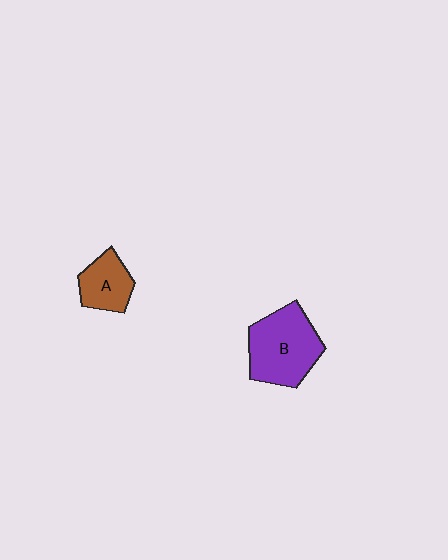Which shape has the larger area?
Shape B (purple).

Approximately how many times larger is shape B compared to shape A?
Approximately 1.8 times.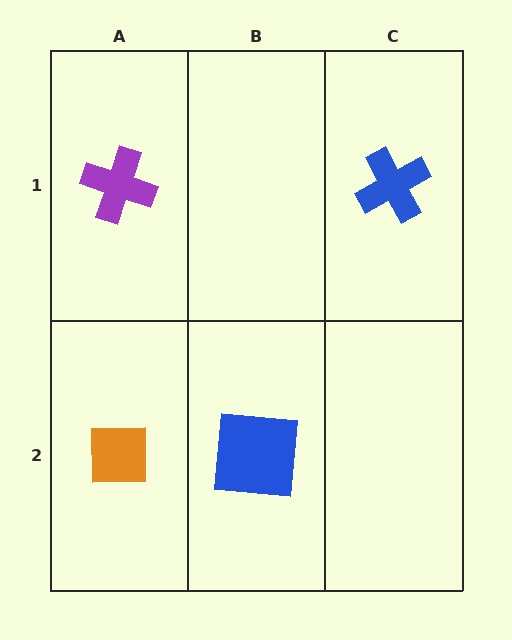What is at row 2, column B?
A blue square.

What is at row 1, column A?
A purple cross.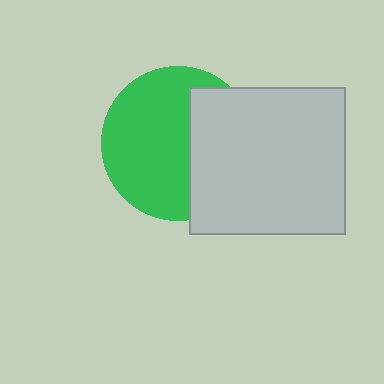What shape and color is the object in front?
The object in front is a light gray rectangle.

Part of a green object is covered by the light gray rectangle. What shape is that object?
It is a circle.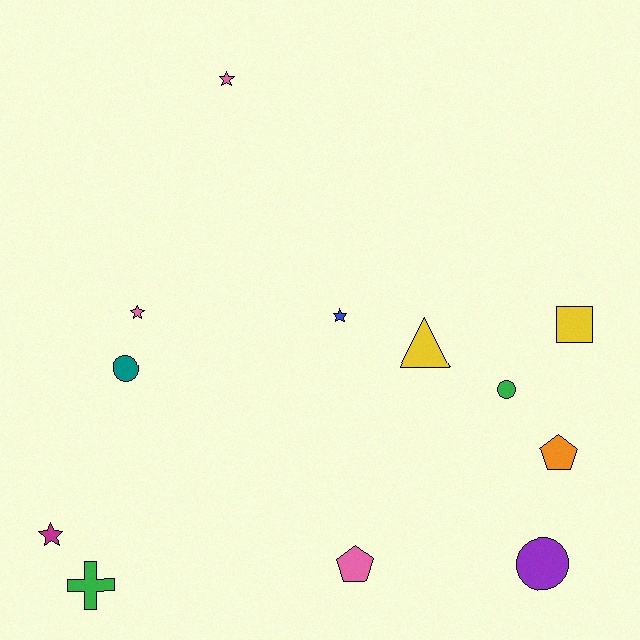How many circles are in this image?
There are 3 circles.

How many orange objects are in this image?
There is 1 orange object.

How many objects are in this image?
There are 12 objects.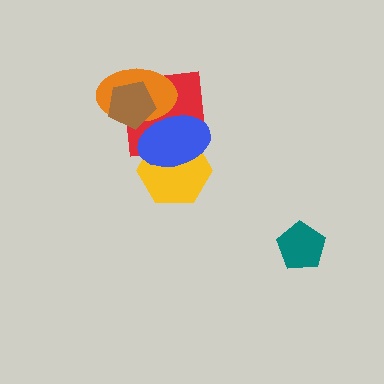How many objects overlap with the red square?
4 objects overlap with the red square.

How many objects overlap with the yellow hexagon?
2 objects overlap with the yellow hexagon.